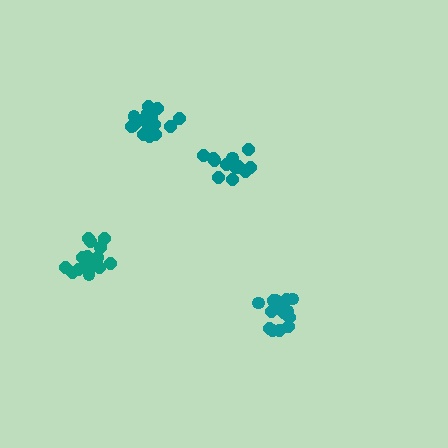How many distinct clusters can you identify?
There are 4 distinct clusters.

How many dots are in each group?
Group 1: 18 dots, Group 2: 16 dots, Group 3: 18 dots, Group 4: 14 dots (66 total).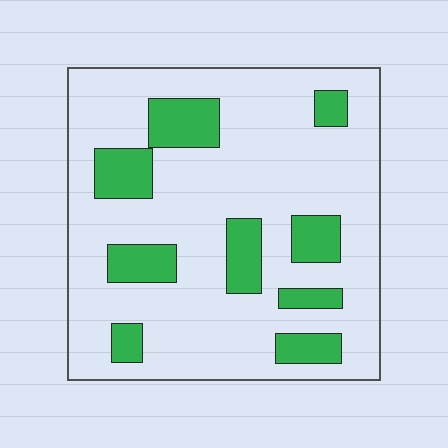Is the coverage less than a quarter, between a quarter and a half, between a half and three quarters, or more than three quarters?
Less than a quarter.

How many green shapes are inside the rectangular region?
9.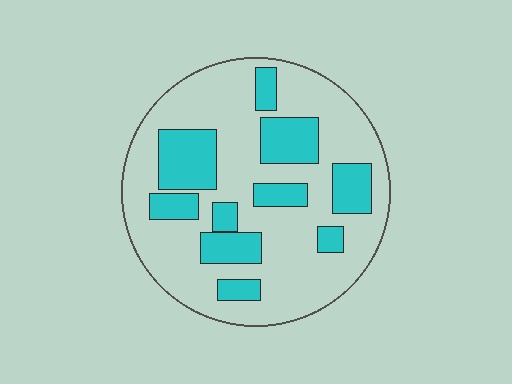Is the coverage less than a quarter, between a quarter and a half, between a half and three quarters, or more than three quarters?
Between a quarter and a half.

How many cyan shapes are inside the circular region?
10.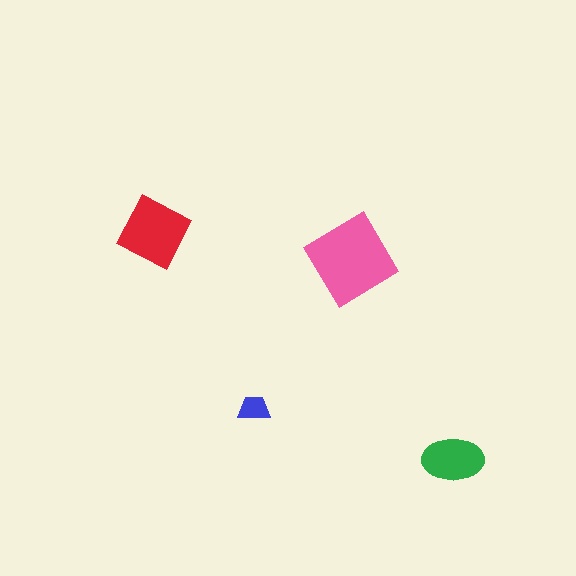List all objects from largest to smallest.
The pink diamond, the red square, the green ellipse, the blue trapezoid.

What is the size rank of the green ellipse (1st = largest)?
3rd.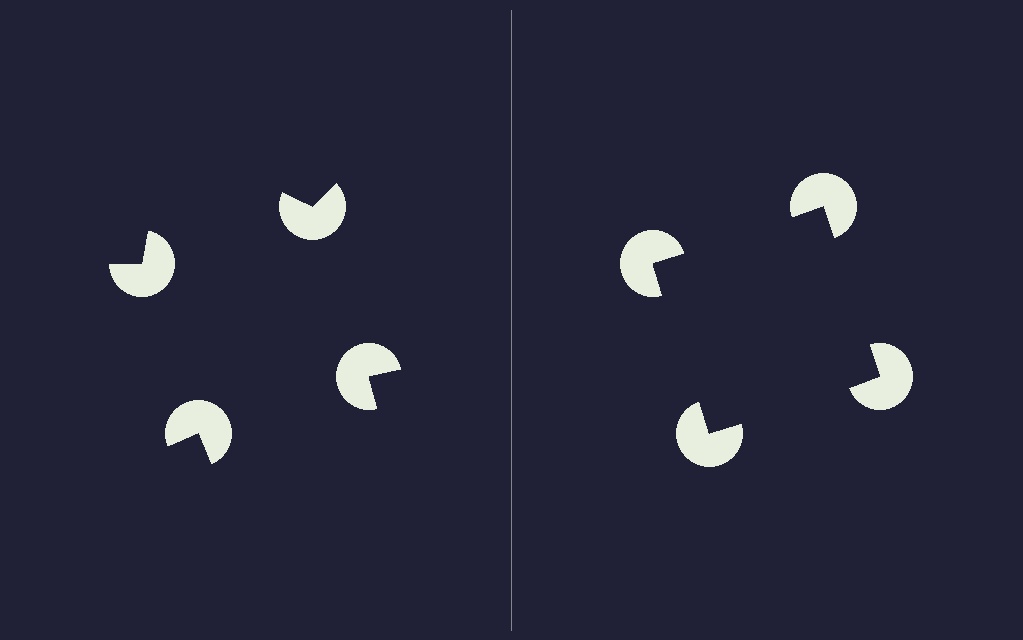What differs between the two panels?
The pac-man discs are positioned identically on both sides; only the wedge orientations differ. On the right they align to a square; on the left they are misaligned.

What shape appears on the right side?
An illusory square.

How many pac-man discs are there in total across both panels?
8 — 4 on each side.